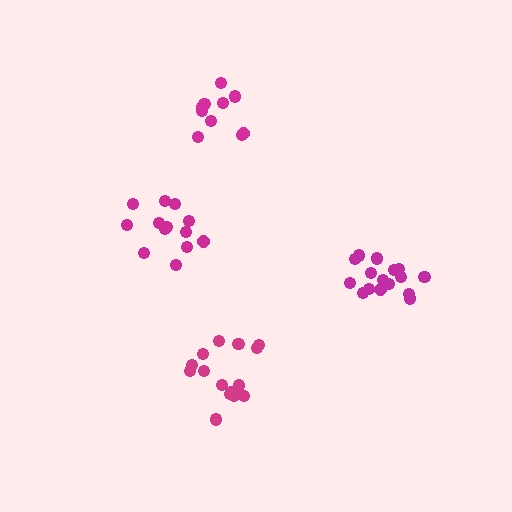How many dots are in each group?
Group 1: 13 dots, Group 2: 10 dots, Group 3: 16 dots, Group 4: 15 dots (54 total).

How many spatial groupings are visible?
There are 4 spatial groupings.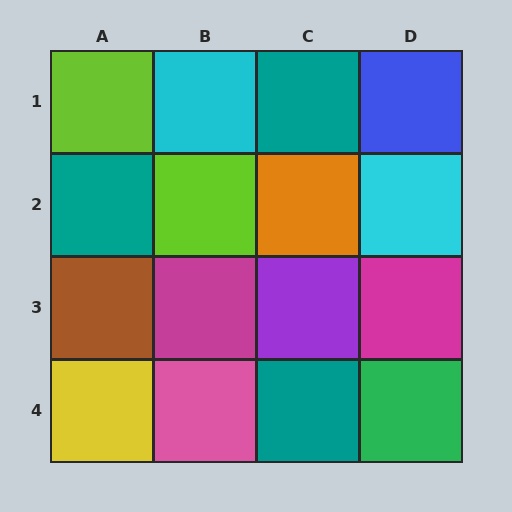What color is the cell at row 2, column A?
Teal.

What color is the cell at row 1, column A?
Lime.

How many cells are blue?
1 cell is blue.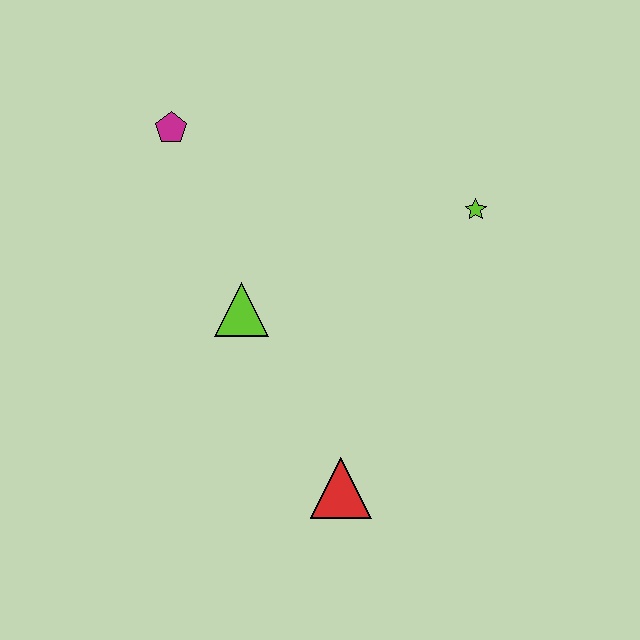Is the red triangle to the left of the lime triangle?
No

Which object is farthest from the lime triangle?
The lime star is farthest from the lime triangle.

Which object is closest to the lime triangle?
The magenta pentagon is closest to the lime triangle.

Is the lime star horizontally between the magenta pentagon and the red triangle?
No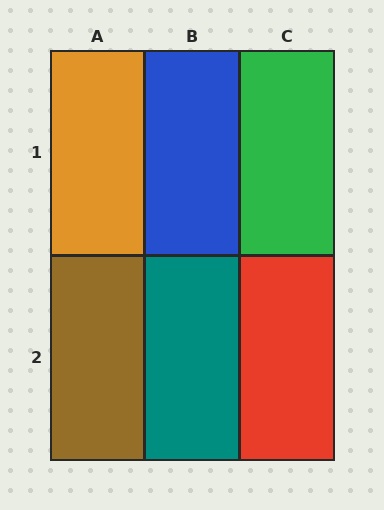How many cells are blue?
1 cell is blue.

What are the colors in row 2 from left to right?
Brown, teal, red.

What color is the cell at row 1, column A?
Orange.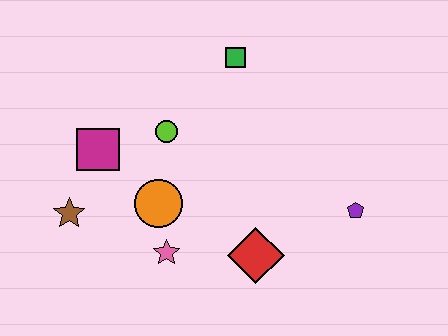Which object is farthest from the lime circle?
The purple pentagon is farthest from the lime circle.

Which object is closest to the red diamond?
The pink star is closest to the red diamond.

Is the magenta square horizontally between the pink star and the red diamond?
No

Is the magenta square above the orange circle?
Yes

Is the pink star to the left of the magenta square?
No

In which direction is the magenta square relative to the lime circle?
The magenta square is to the left of the lime circle.